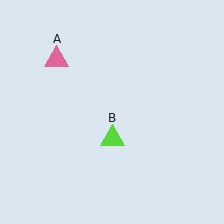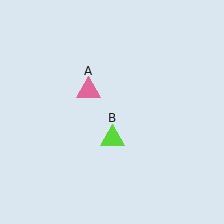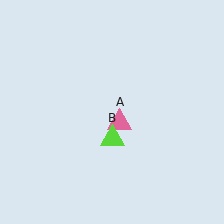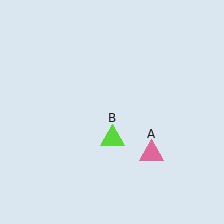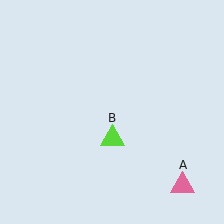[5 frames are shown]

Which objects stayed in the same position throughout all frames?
Lime triangle (object B) remained stationary.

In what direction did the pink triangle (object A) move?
The pink triangle (object A) moved down and to the right.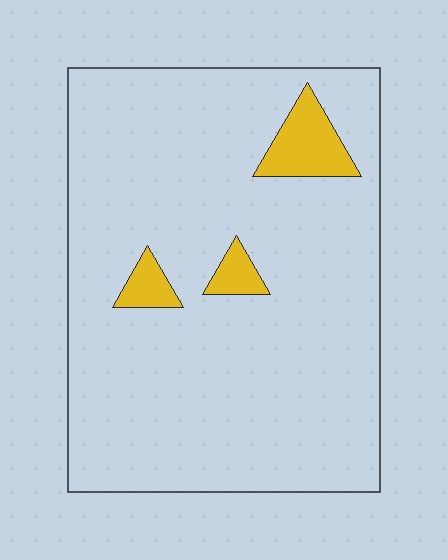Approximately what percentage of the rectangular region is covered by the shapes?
Approximately 5%.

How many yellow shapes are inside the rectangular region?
3.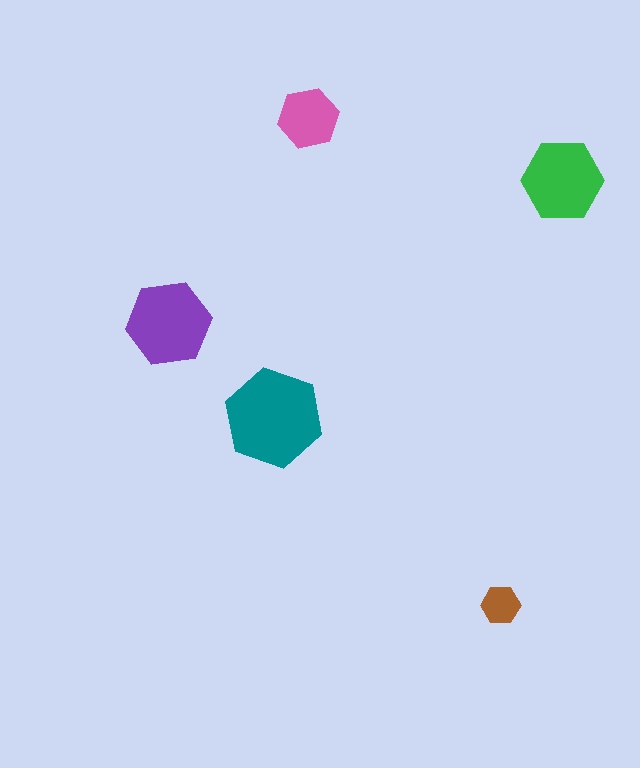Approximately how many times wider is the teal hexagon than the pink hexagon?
About 1.5 times wider.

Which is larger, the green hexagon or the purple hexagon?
The purple one.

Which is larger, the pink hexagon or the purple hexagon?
The purple one.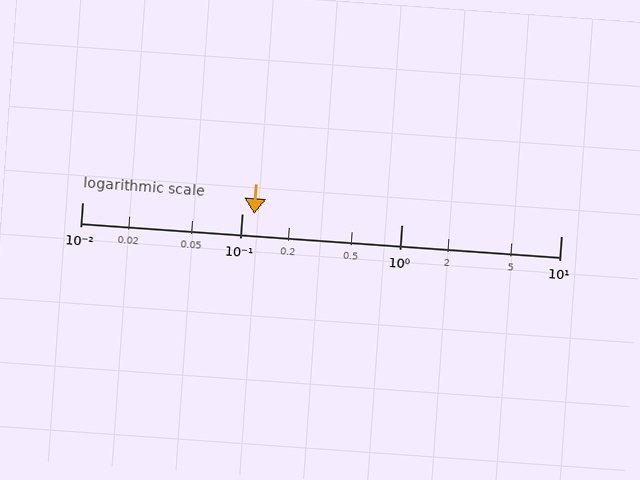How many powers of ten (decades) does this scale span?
The scale spans 3 decades, from 0.01 to 10.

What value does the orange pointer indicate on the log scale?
The pointer indicates approximately 0.12.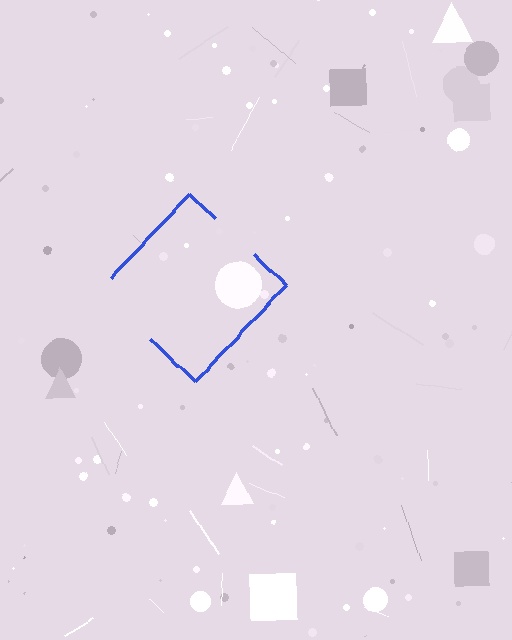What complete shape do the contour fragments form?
The contour fragments form a diamond.